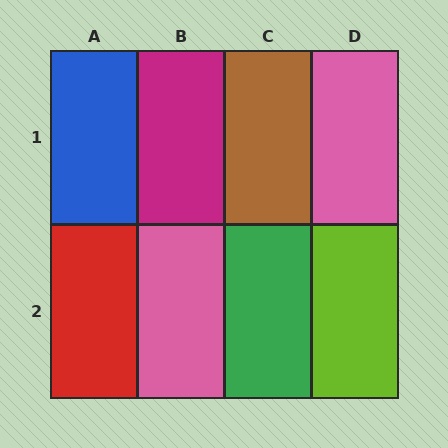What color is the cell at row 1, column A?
Blue.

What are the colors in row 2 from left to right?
Red, pink, green, lime.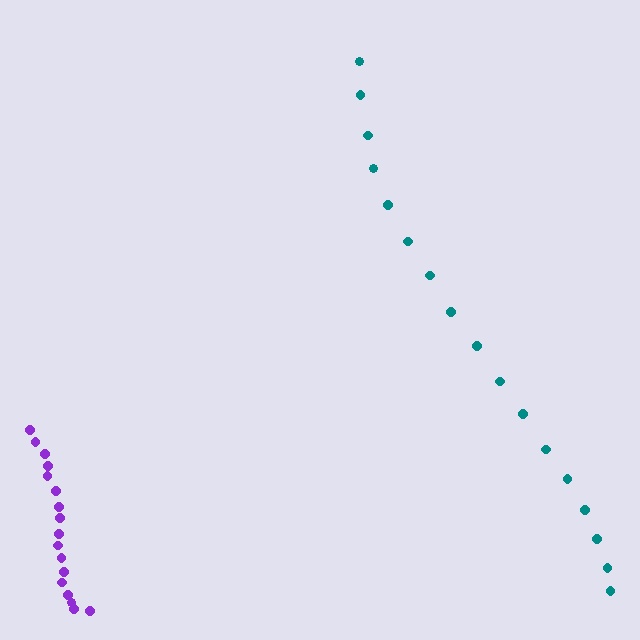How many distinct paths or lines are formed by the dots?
There are 2 distinct paths.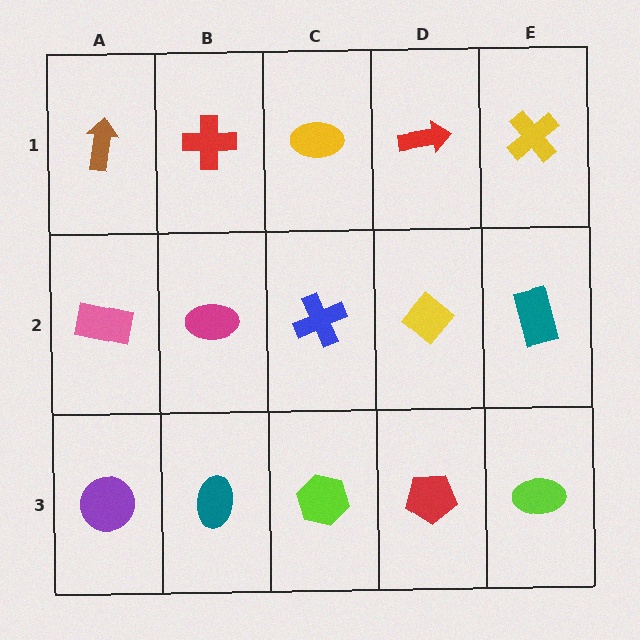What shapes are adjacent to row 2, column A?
A brown arrow (row 1, column A), a purple circle (row 3, column A), a magenta ellipse (row 2, column B).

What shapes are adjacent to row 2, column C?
A yellow ellipse (row 1, column C), a lime hexagon (row 3, column C), a magenta ellipse (row 2, column B), a yellow diamond (row 2, column D).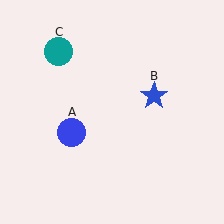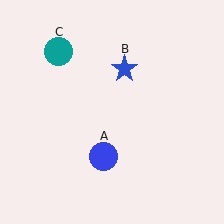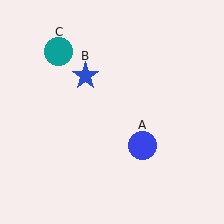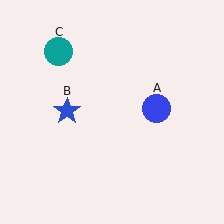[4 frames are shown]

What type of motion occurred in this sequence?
The blue circle (object A), blue star (object B) rotated counterclockwise around the center of the scene.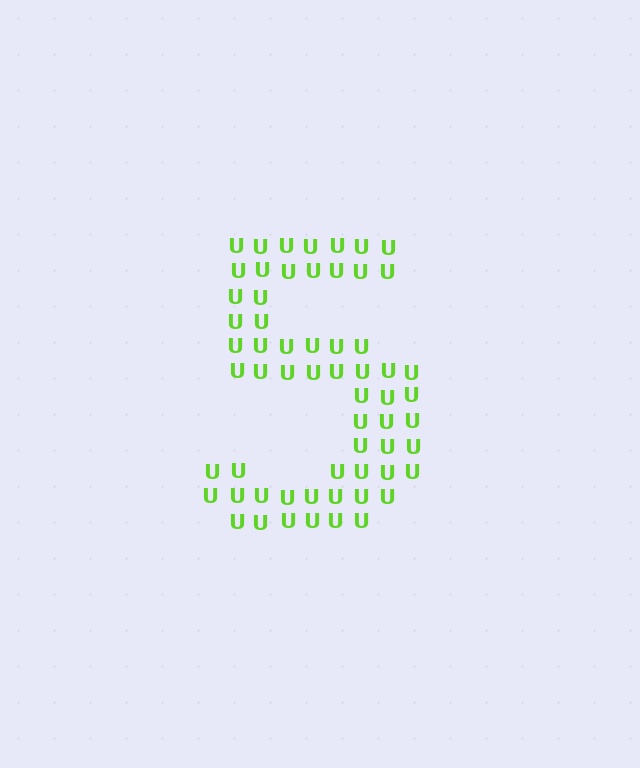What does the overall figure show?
The overall figure shows the digit 5.